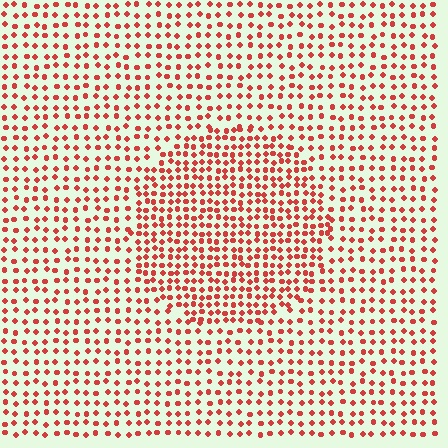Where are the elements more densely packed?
The elements are more densely packed inside the circle boundary.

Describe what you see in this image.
The image contains small red elements arranged at two different densities. A circle-shaped region is visible where the elements are more densely packed than the surrounding area.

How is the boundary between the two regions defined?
The boundary is defined by a change in element density (approximately 1.7x ratio). All elements are the same color, size, and shape.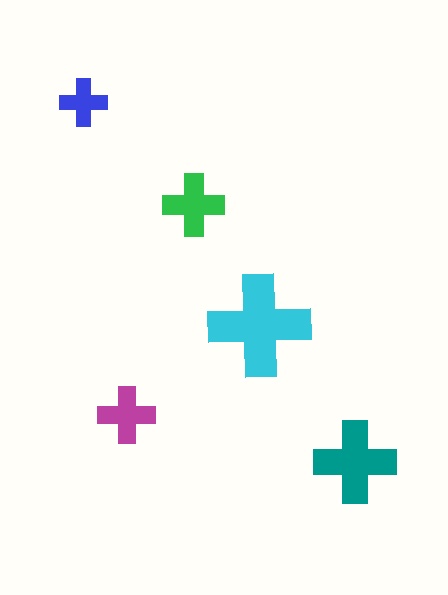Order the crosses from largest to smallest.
the cyan one, the teal one, the green one, the magenta one, the blue one.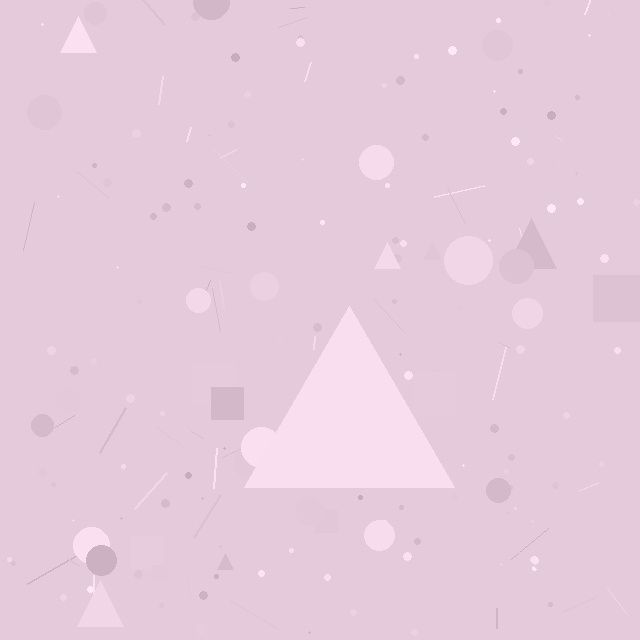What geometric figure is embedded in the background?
A triangle is embedded in the background.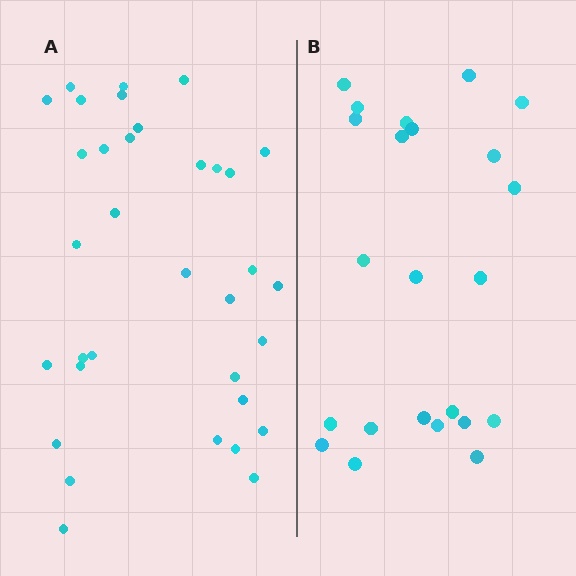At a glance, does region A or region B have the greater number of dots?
Region A (the left region) has more dots.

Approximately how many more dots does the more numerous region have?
Region A has roughly 12 or so more dots than region B.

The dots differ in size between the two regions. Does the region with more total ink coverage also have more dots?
No. Region B has more total ink coverage because its dots are larger, but region A actually contains more individual dots. Total area can be misleading — the number of items is what matters here.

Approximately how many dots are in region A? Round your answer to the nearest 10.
About 30 dots. (The exact count is 34, which rounds to 30.)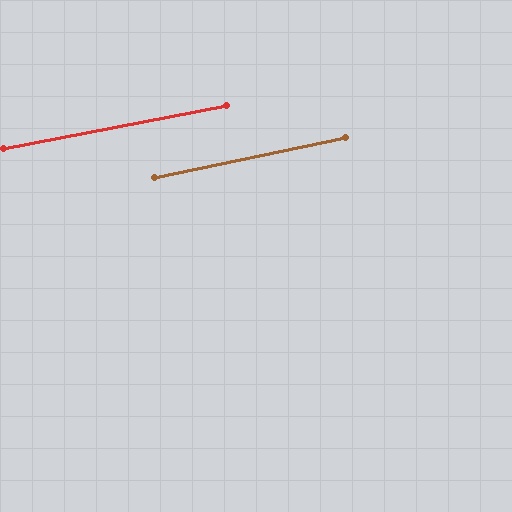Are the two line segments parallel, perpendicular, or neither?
Parallel — their directions differ by only 1.1°.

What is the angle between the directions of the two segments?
Approximately 1 degree.